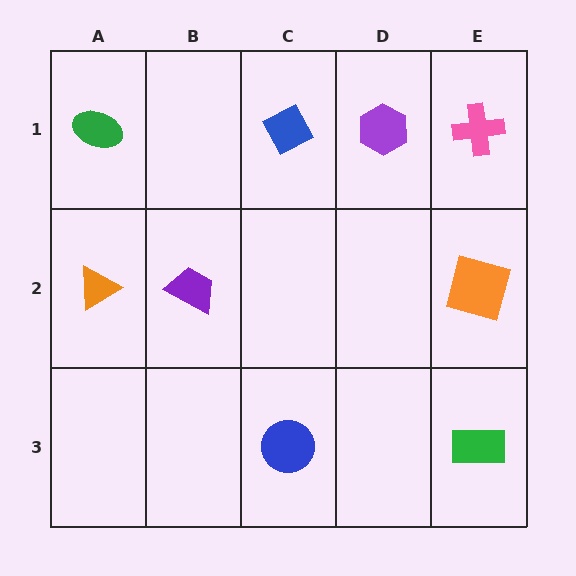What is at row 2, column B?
A purple trapezoid.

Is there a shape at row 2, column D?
No, that cell is empty.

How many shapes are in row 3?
2 shapes.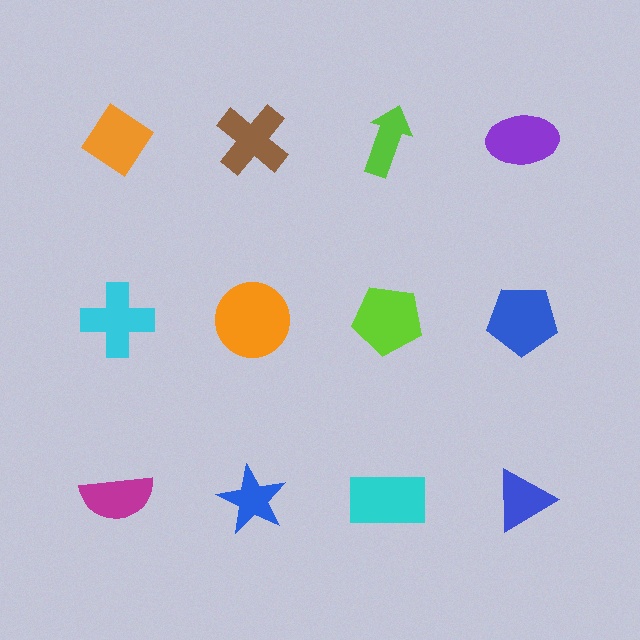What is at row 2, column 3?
A lime pentagon.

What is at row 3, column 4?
A blue triangle.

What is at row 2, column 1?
A cyan cross.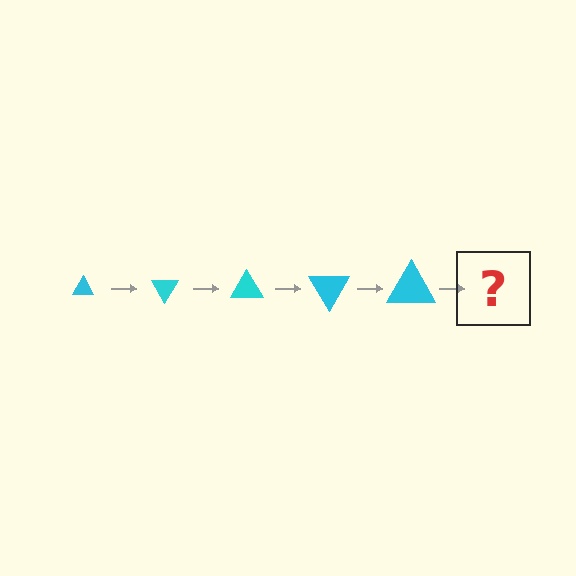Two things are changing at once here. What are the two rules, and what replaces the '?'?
The two rules are that the triangle grows larger each step and it rotates 60 degrees each step. The '?' should be a triangle, larger than the previous one and rotated 300 degrees from the start.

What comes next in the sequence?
The next element should be a triangle, larger than the previous one and rotated 300 degrees from the start.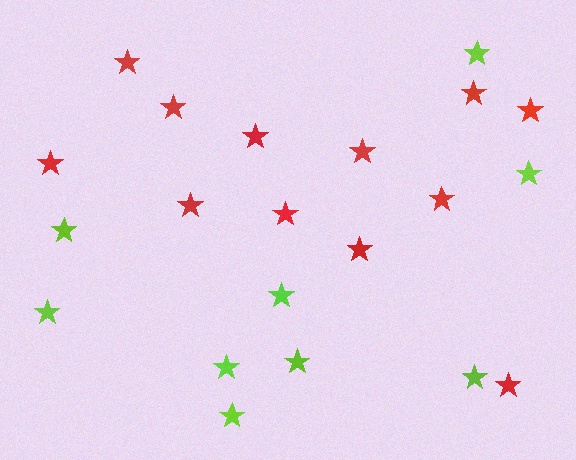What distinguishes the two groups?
There are 2 groups: one group of red stars (12) and one group of lime stars (9).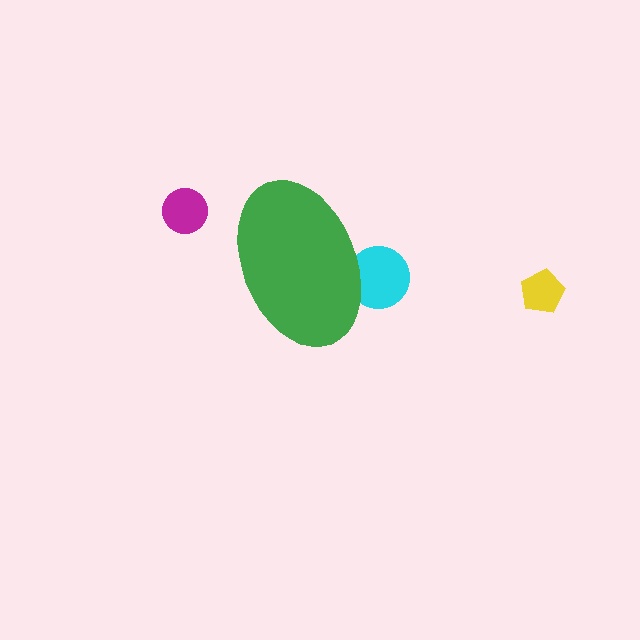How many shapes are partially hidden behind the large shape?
1 shape is partially hidden.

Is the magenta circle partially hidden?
No, the magenta circle is fully visible.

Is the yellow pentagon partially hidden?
No, the yellow pentagon is fully visible.